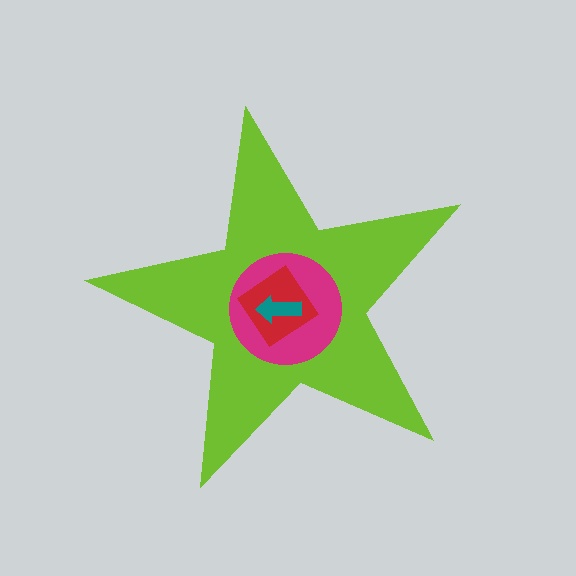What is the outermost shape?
The lime star.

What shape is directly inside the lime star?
The magenta circle.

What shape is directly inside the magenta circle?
The red diamond.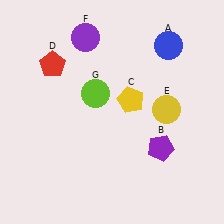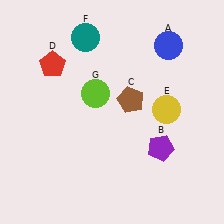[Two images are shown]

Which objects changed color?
C changed from yellow to brown. F changed from purple to teal.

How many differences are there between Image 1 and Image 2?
There are 2 differences between the two images.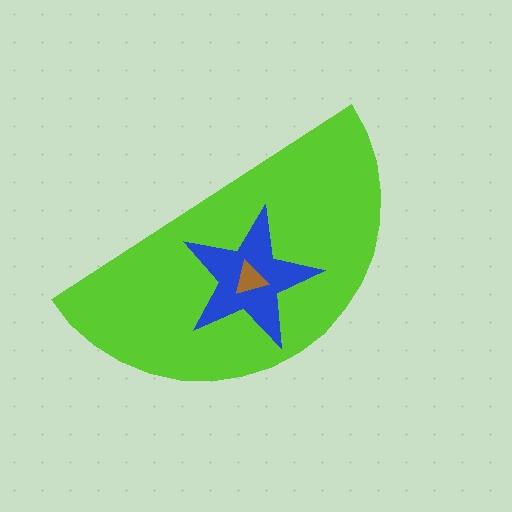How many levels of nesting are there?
3.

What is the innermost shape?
The brown triangle.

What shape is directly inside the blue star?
The brown triangle.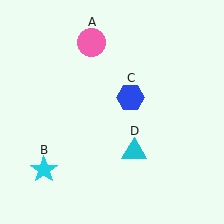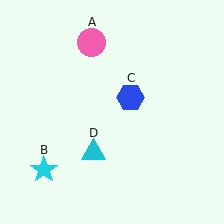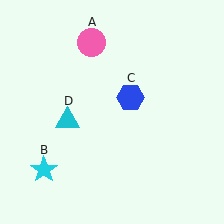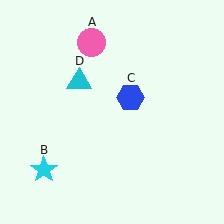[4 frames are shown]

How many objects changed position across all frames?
1 object changed position: cyan triangle (object D).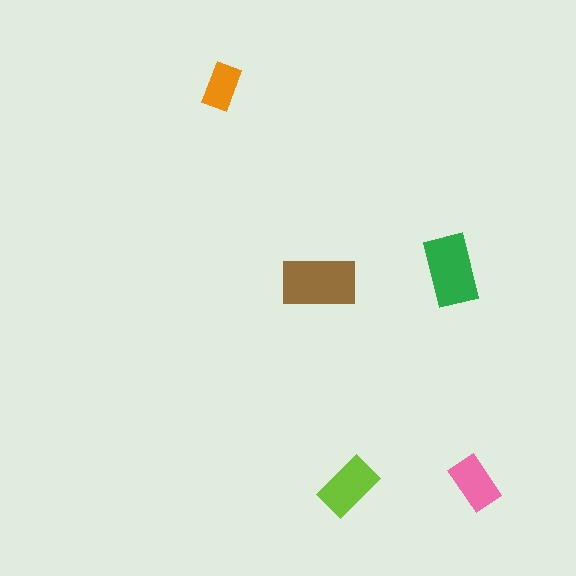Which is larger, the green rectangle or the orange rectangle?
The green one.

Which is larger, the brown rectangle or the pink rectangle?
The brown one.